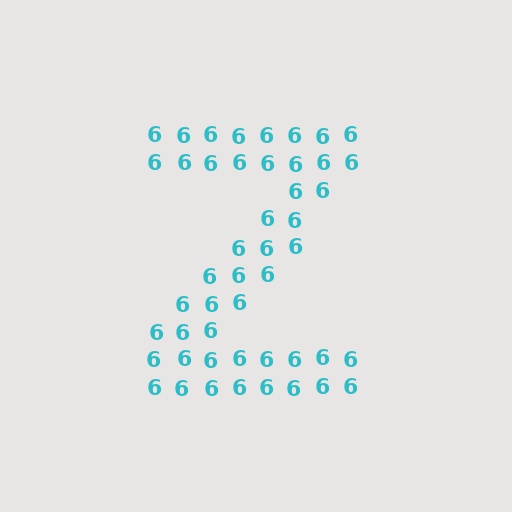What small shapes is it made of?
It is made of small digit 6's.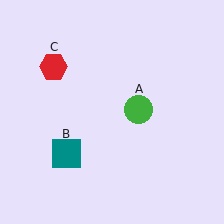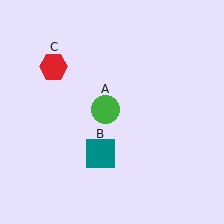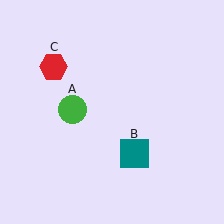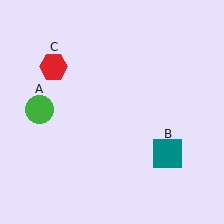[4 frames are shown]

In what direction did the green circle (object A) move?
The green circle (object A) moved left.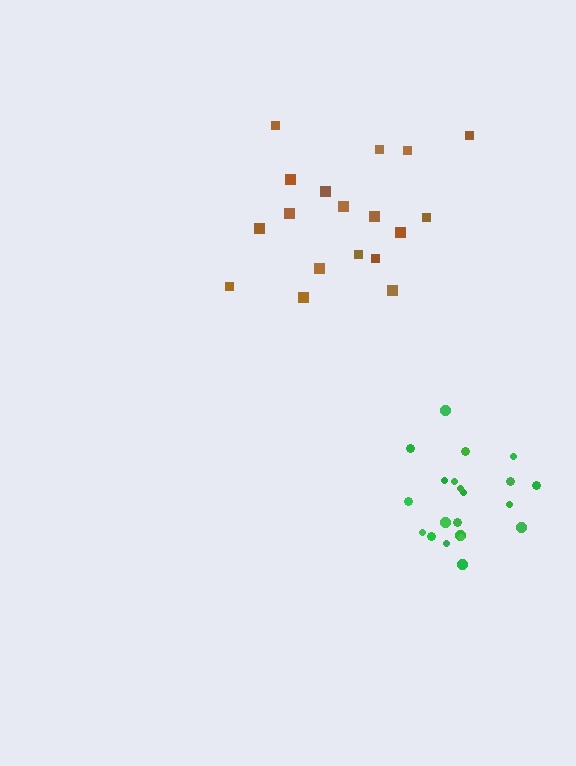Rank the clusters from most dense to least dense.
green, brown.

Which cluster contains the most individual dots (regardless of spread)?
Green (21).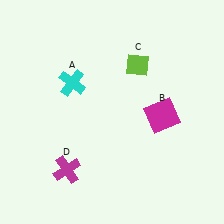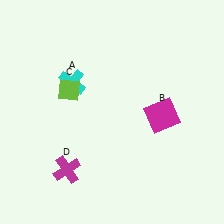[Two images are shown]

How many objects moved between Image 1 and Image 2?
1 object moved between the two images.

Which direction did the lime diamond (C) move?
The lime diamond (C) moved left.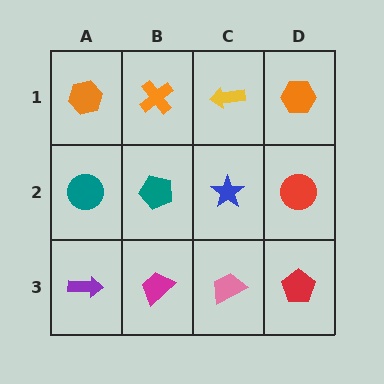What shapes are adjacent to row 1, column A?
A teal circle (row 2, column A), an orange cross (row 1, column B).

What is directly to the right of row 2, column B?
A blue star.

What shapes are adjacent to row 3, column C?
A blue star (row 2, column C), a magenta trapezoid (row 3, column B), a red pentagon (row 3, column D).